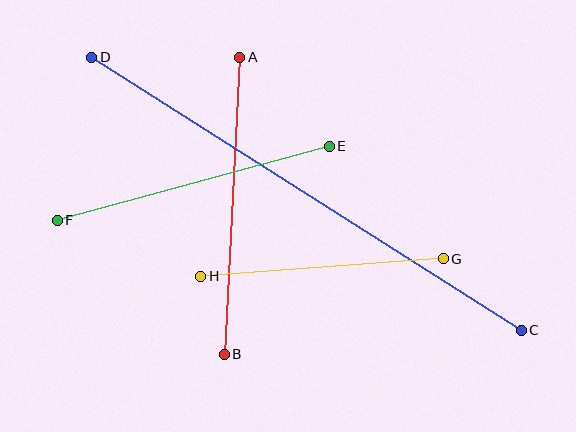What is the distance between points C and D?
The distance is approximately 509 pixels.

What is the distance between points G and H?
The distance is approximately 243 pixels.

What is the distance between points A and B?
The distance is approximately 297 pixels.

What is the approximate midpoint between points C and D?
The midpoint is at approximately (306, 194) pixels.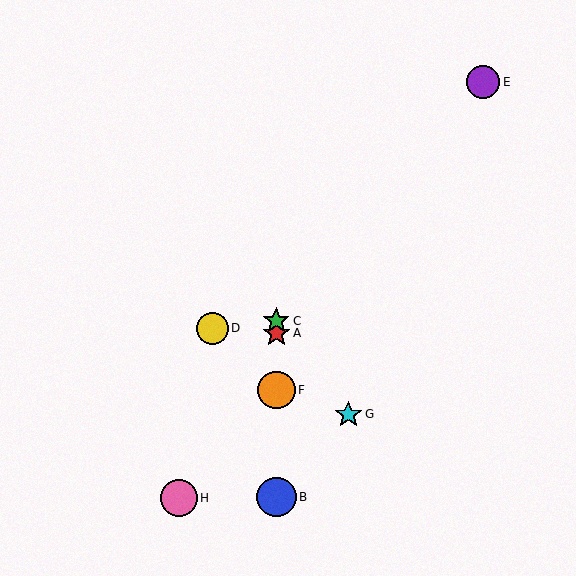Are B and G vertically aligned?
No, B is at x≈276 and G is at x≈348.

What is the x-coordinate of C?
Object C is at x≈276.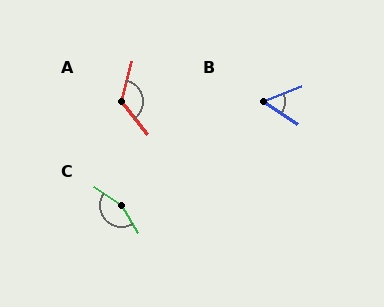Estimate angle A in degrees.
Approximately 127 degrees.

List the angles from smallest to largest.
B (55°), A (127°), C (156°).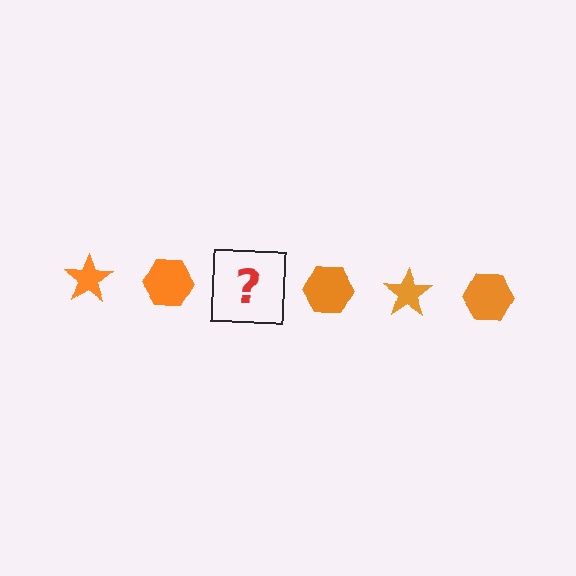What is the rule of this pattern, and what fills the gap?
The rule is that the pattern cycles through star, hexagon shapes in orange. The gap should be filled with an orange star.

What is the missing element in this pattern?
The missing element is an orange star.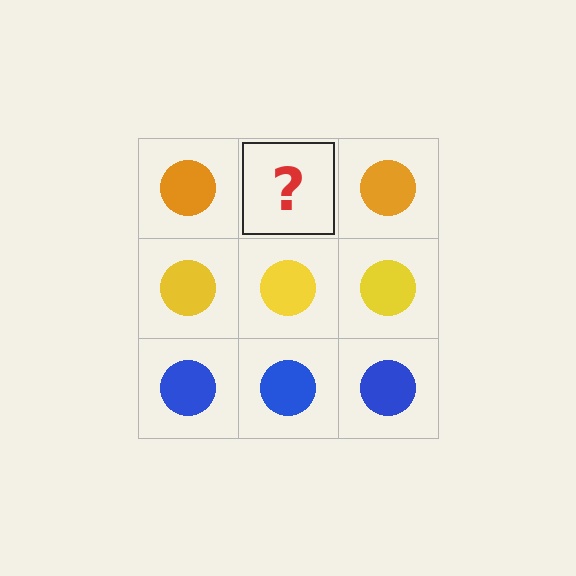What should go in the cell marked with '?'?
The missing cell should contain an orange circle.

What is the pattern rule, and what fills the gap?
The rule is that each row has a consistent color. The gap should be filled with an orange circle.